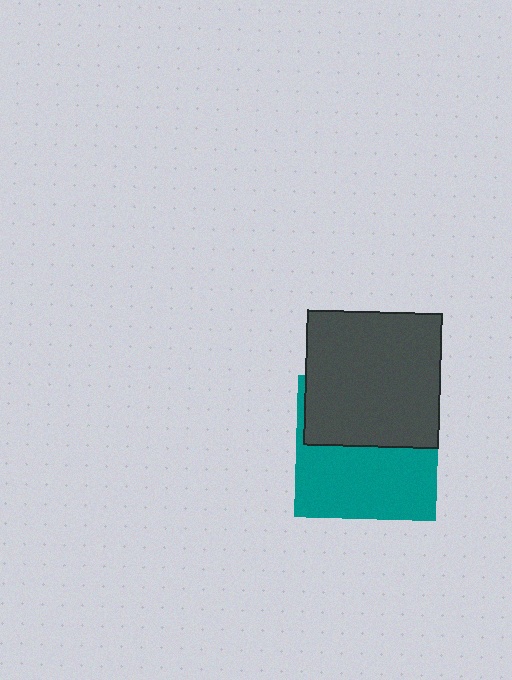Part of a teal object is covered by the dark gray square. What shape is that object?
It is a square.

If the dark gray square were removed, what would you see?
You would see the complete teal square.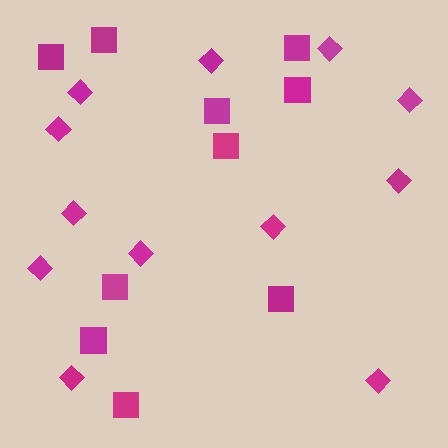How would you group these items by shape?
There are 2 groups: one group of squares (10) and one group of diamonds (12).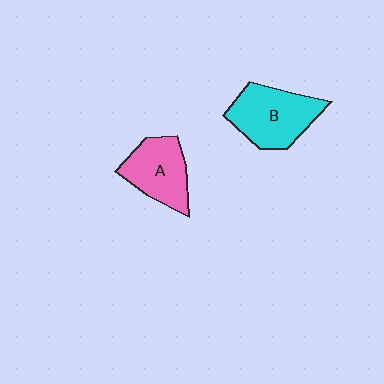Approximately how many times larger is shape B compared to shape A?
Approximately 1.2 times.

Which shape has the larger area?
Shape B (cyan).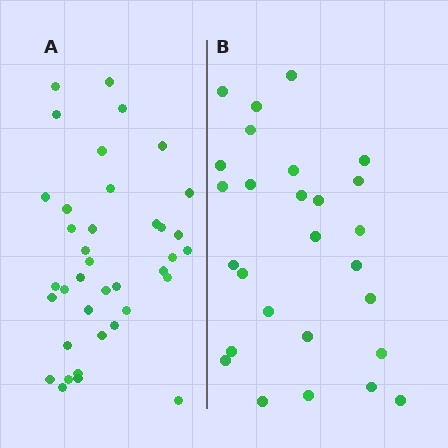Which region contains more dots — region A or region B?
Region A (the left region) has more dots.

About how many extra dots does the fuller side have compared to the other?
Region A has roughly 12 or so more dots than region B.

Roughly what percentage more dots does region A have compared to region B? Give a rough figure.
About 40% more.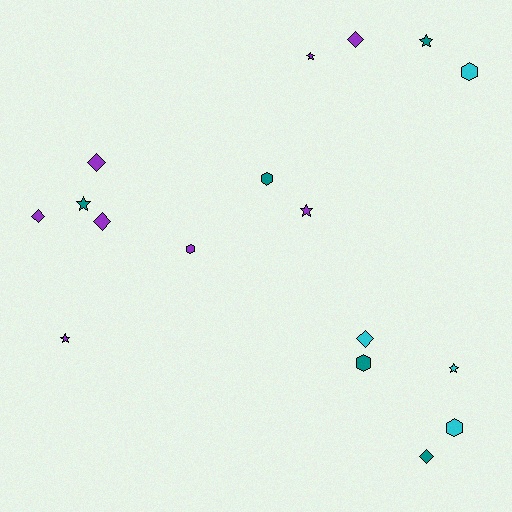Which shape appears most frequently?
Diamond, with 6 objects.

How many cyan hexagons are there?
There are 2 cyan hexagons.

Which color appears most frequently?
Purple, with 8 objects.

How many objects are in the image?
There are 17 objects.